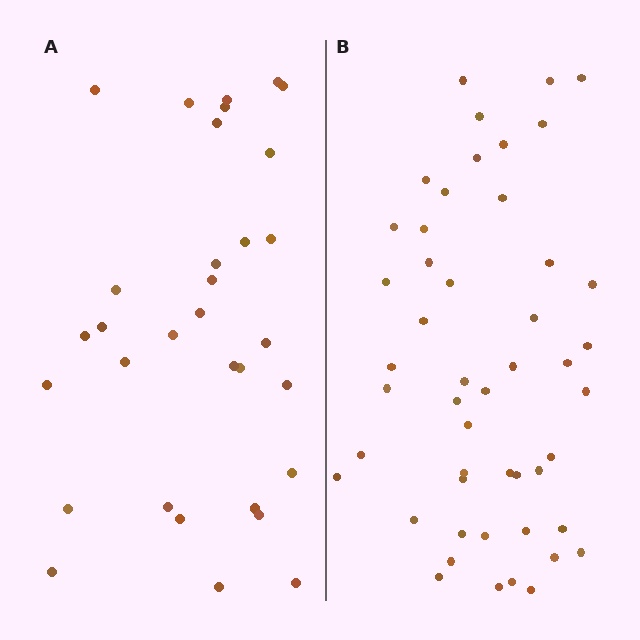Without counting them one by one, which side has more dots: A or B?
Region B (the right region) has more dots.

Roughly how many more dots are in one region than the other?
Region B has approximately 15 more dots than region A.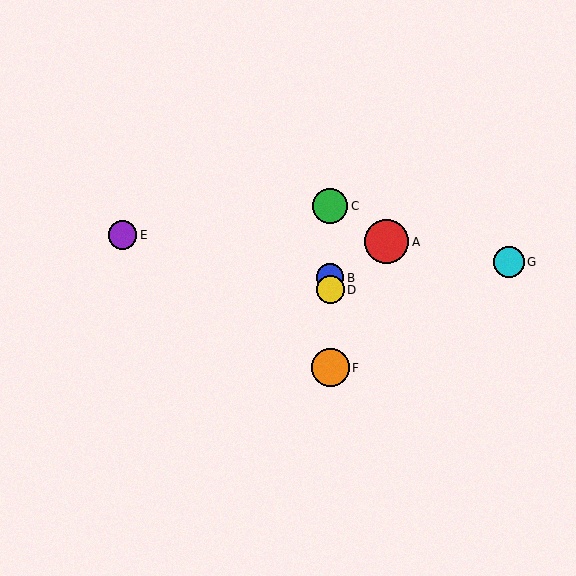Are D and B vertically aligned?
Yes, both are at x≈330.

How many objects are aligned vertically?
4 objects (B, C, D, F) are aligned vertically.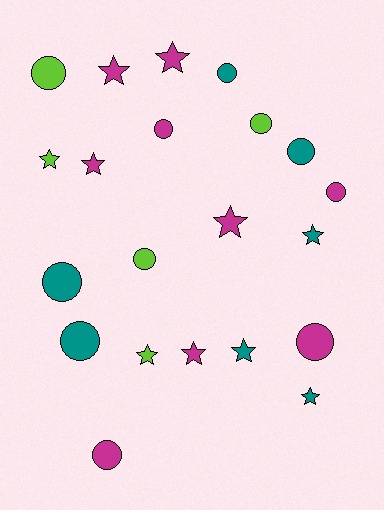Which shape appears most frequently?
Circle, with 11 objects.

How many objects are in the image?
There are 21 objects.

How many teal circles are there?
There are 4 teal circles.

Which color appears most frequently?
Magenta, with 9 objects.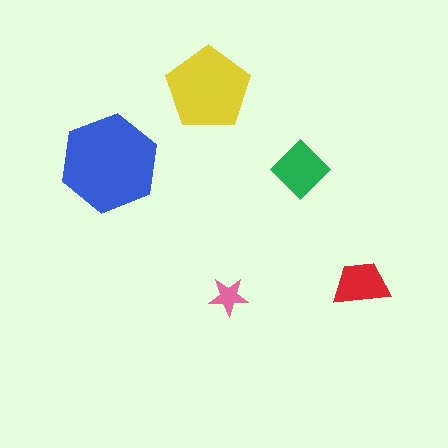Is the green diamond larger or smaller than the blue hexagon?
Smaller.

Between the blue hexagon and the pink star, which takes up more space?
The blue hexagon.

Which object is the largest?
The blue hexagon.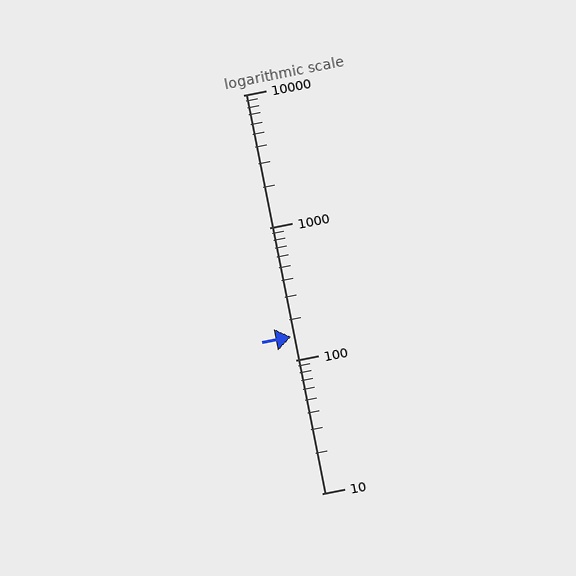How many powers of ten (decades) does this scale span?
The scale spans 3 decades, from 10 to 10000.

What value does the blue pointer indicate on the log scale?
The pointer indicates approximately 150.